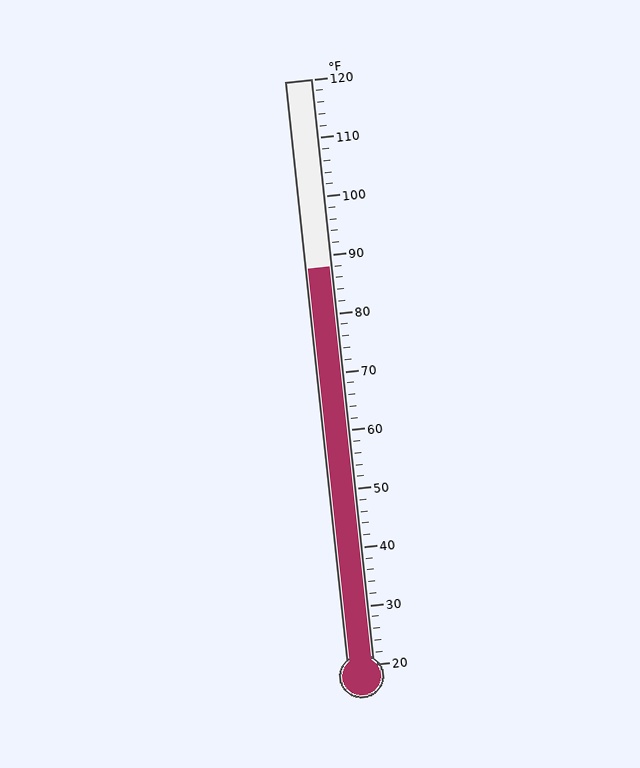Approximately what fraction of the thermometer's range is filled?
The thermometer is filled to approximately 70% of its range.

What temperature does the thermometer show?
The thermometer shows approximately 88°F.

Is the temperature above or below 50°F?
The temperature is above 50°F.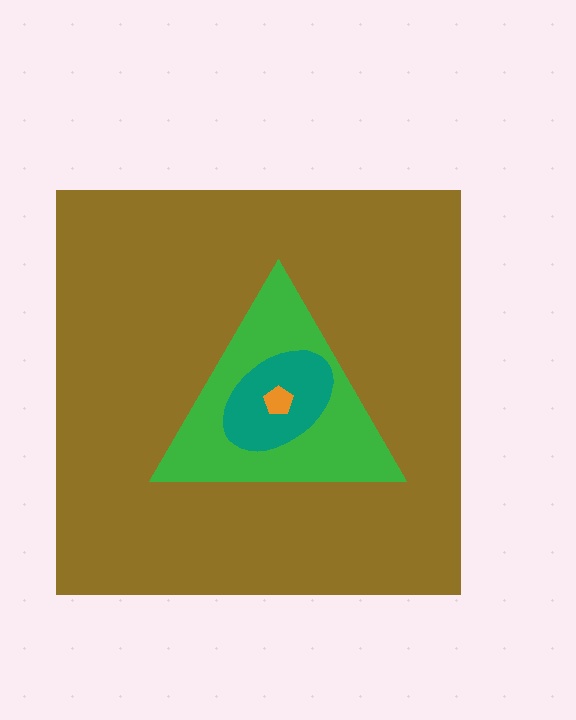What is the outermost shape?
The brown square.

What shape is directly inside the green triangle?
The teal ellipse.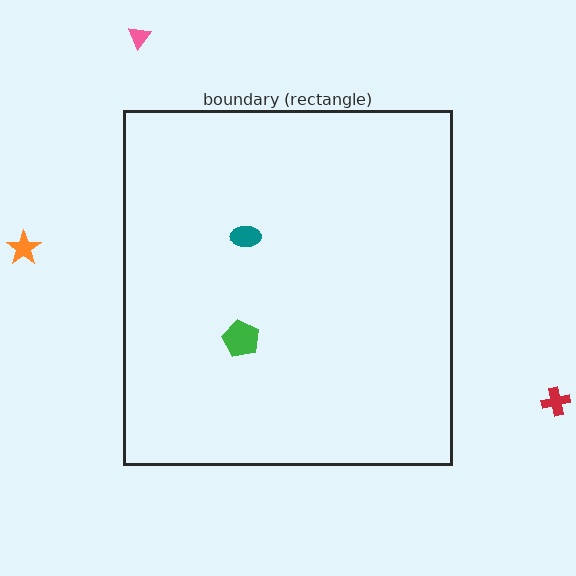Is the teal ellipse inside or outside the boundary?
Inside.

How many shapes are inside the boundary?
2 inside, 3 outside.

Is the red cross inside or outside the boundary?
Outside.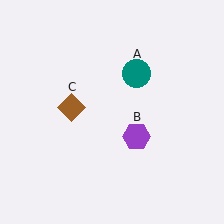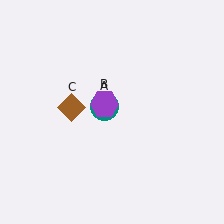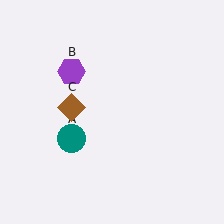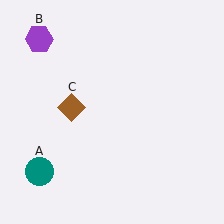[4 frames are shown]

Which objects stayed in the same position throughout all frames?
Brown diamond (object C) remained stationary.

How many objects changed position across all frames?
2 objects changed position: teal circle (object A), purple hexagon (object B).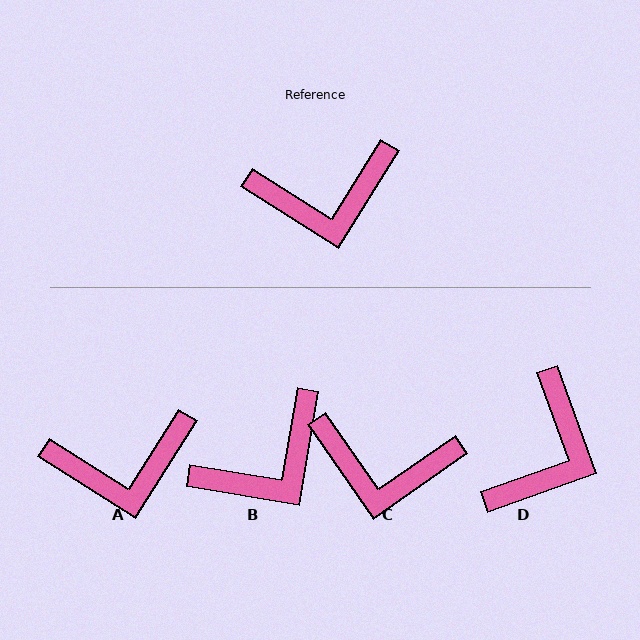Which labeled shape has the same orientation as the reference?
A.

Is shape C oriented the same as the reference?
No, it is off by about 23 degrees.